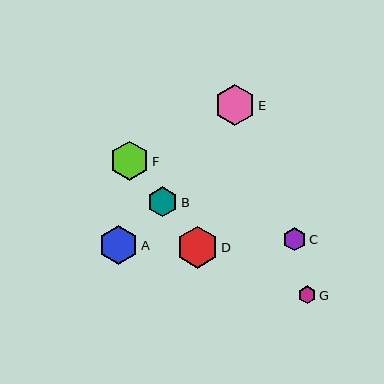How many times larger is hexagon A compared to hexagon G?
Hexagon A is approximately 2.2 times the size of hexagon G.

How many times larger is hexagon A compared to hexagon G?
Hexagon A is approximately 2.2 times the size of hexagon G.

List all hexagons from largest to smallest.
From largest to smallest: D, E, F, A, B, C, G.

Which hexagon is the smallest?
Hexagon G is the smallest with a size of approximately 18 pixels.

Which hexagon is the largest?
Hexagon D is the largest with a size of approximately 42 pixels.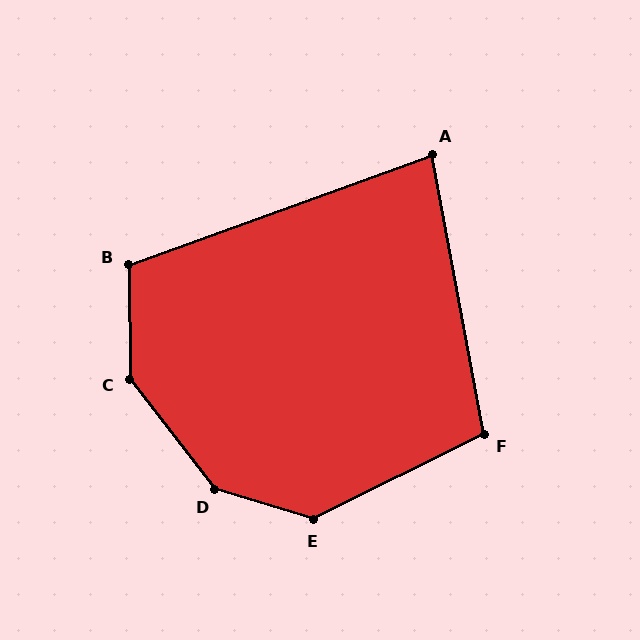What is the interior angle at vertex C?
Approximately 143 degrees (obtuse).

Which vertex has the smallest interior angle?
A, at approximately 81 degrees.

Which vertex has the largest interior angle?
D, at approximately 145 degrees.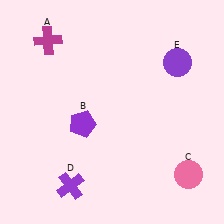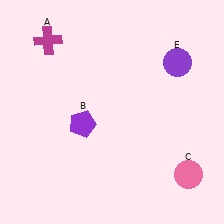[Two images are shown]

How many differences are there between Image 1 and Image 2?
There is 1 difference between the two images.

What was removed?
The purple cross (D) was removed in Image 2.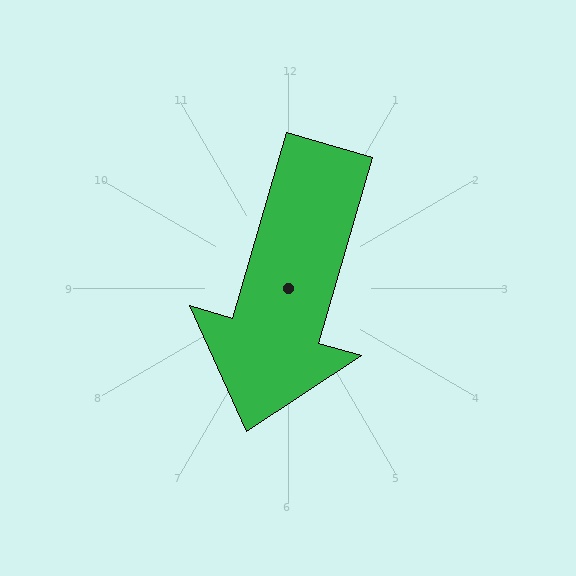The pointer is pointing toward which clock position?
Roughly 7 o'clock.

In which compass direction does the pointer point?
South.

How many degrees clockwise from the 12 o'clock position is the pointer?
Approximately 196 degrees.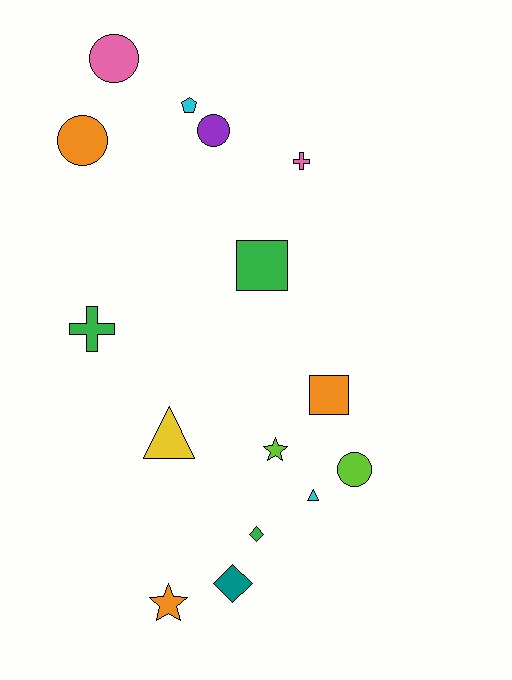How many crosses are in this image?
There are 2 crosses.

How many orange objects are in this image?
There are 3 orange objects.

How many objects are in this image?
There are 15 objects.